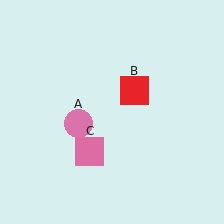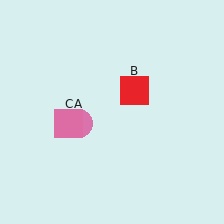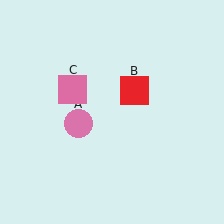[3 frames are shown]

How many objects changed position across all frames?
1 object changed position: pink square (object C).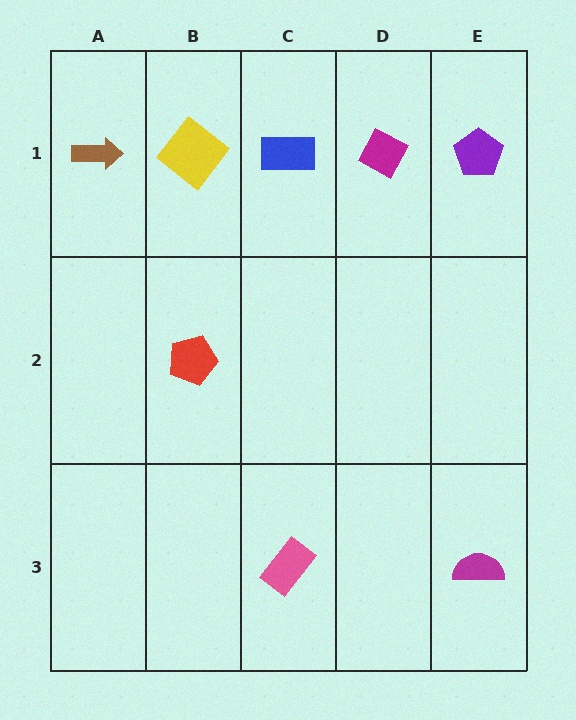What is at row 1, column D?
A magenta diamond.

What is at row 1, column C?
A blue rectangle.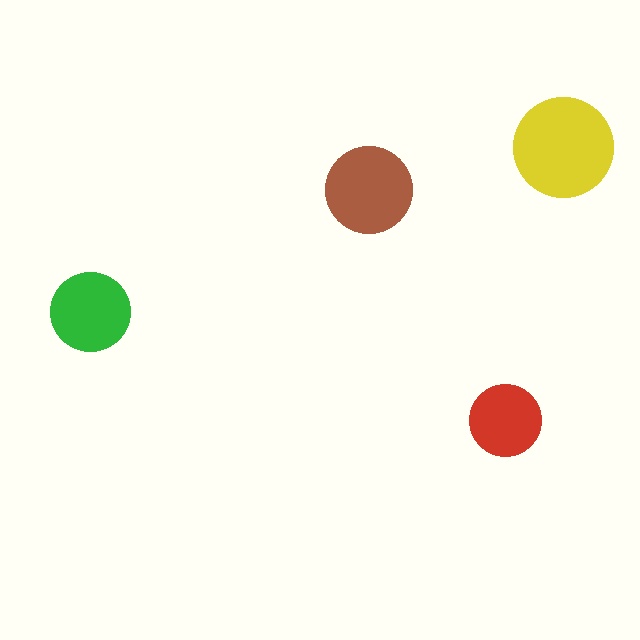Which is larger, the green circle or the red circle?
The green one.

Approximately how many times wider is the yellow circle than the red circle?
About 1.5 times wider.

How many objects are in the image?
There are 4 objects in the image.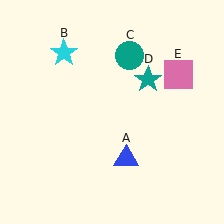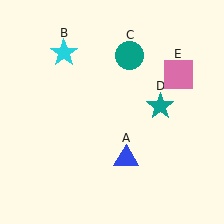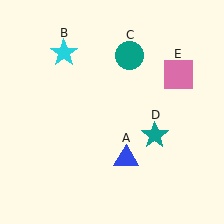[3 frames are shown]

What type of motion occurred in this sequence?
The teal star (object D) rotated clockwise around the center of the scene.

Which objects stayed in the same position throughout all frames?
Blue triangle (object A) and cyan star (object B) and teal circle (object C) and pink square (object E) remained stationary.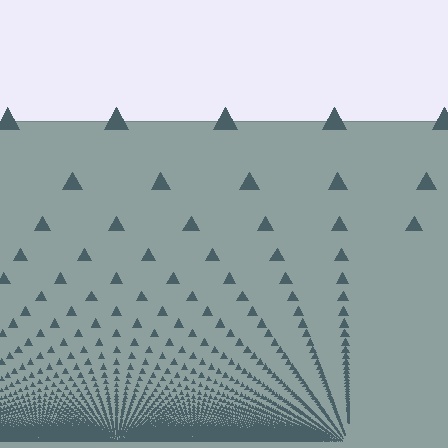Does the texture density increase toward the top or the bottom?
Density increases toward the bottom.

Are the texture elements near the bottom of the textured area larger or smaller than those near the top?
Smaller. The gradient is inverted — elements near the bottom are smaller and denser.